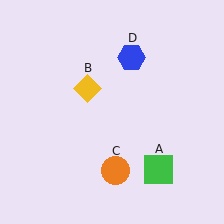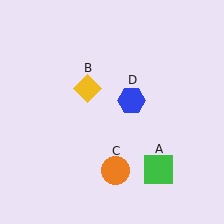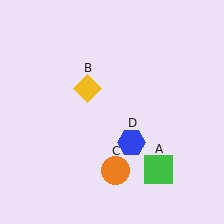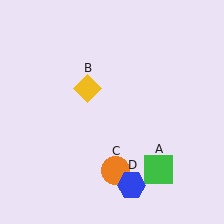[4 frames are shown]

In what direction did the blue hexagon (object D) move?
The blue hexagon (object D) moved down.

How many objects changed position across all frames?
1 object changed position: blue hexagon (object D).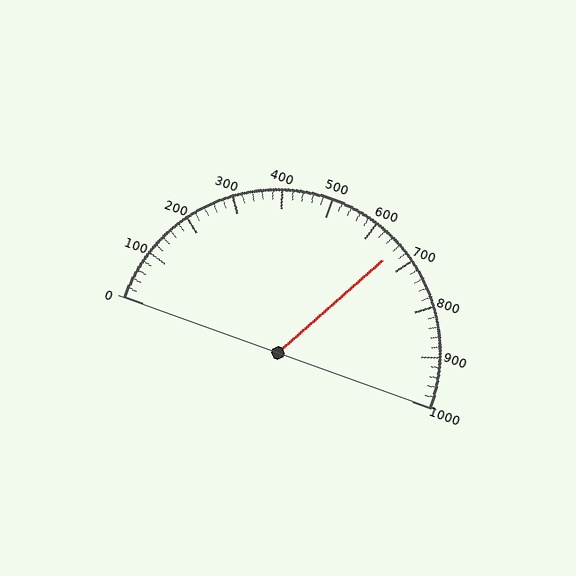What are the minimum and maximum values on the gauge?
The gauge ranges from 0 to 1000.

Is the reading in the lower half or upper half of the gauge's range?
The reading is in the upper half of the range (0 to 1000).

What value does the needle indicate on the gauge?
The needle indicates approximately 660.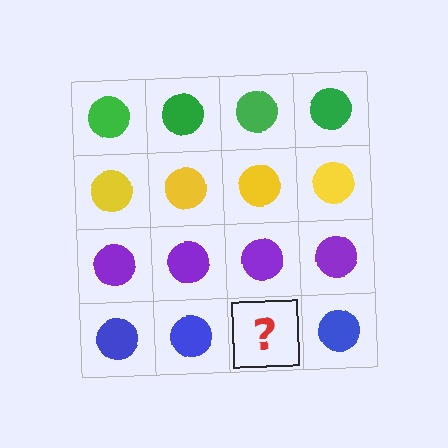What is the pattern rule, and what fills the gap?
The rule is that each row has a consistent color. The gap should be filled with a blue circle.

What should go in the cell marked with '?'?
The missing cell should contain a blue circle.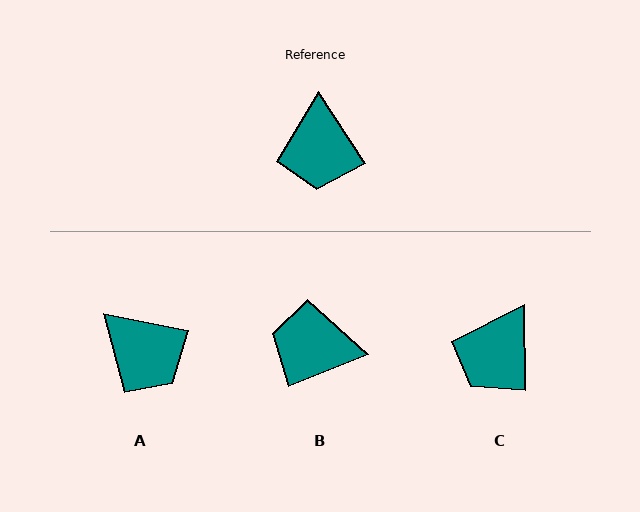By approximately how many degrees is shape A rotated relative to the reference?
Approximately 45 degrees counter-clockwise.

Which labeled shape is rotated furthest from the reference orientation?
B, about 102 degrees away.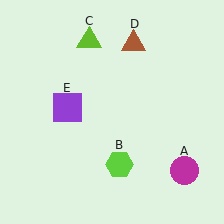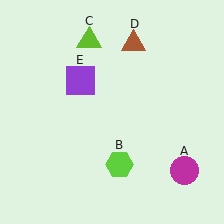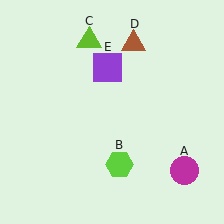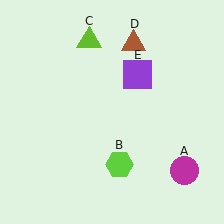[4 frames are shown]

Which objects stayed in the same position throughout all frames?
Magenta circle (object A) and lime hexagon (object B) and lime triangle (object C) and brown triangle (object D) remained stationary.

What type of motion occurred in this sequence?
The purple square (object E) rotated clockwise around the center of the scene.